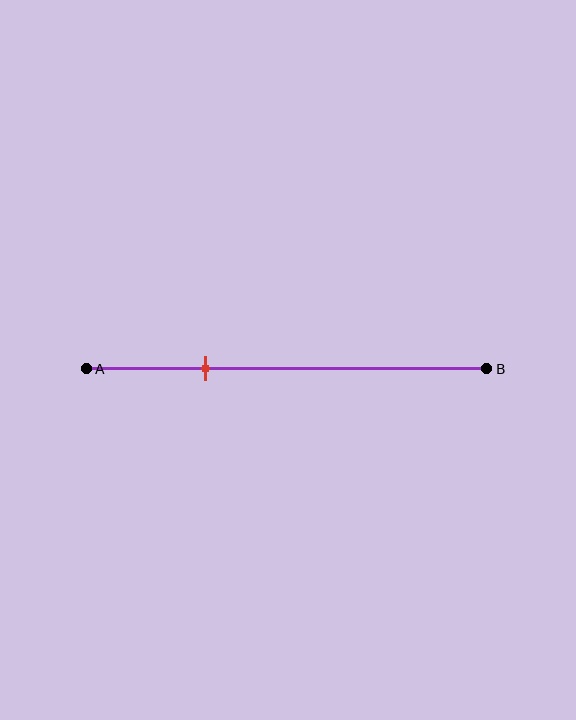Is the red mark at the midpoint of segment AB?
No, the mark is at about 30% from A, not at the 50% midpoint.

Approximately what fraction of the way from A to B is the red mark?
The red mark is approximately 30% of the way from A to B.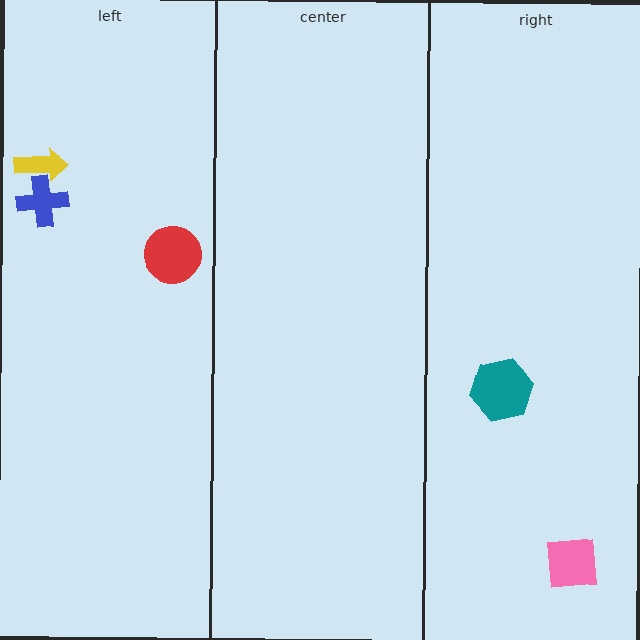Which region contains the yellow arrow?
The left region.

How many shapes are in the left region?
3.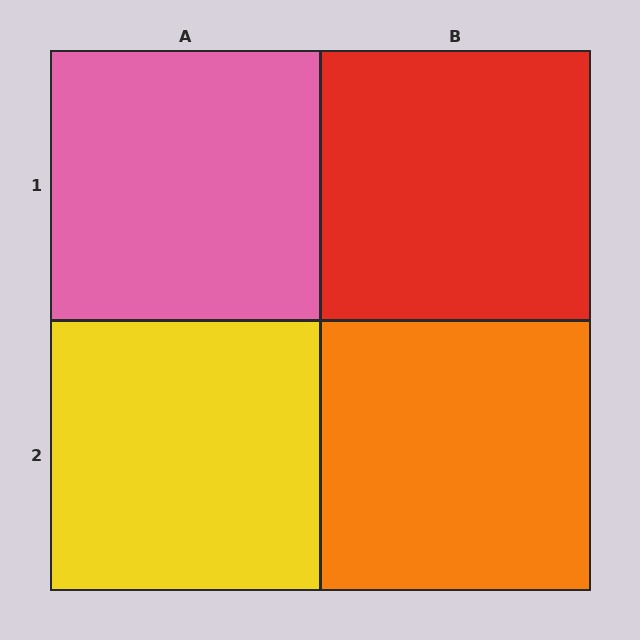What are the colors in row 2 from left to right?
Yellow, orange.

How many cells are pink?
1 cell is pink.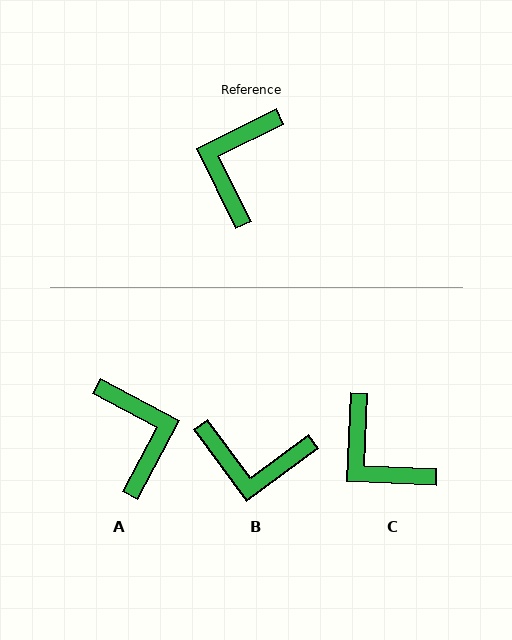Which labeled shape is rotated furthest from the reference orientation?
A, about 144 degrees away.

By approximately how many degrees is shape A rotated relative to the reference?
Approximately 144 degrees clockwise.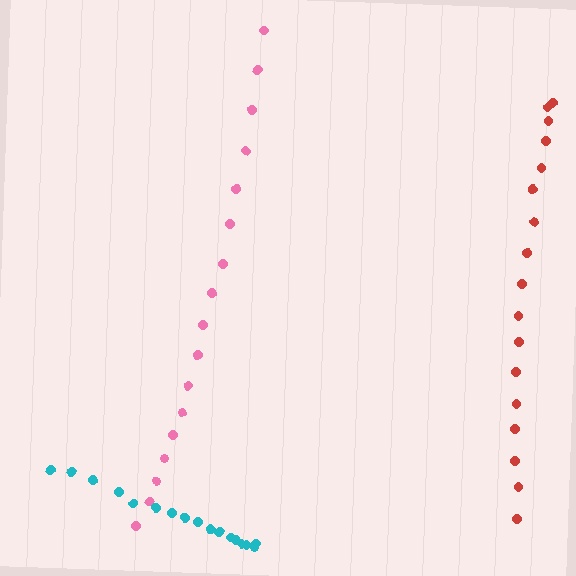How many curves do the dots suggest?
There are 3 distinct paths.